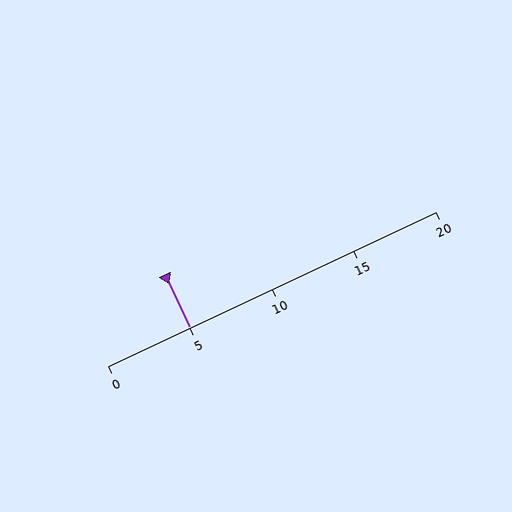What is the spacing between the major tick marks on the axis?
The major ticks are spaced 5 apart.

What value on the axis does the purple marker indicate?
The marker indicates approximately 5.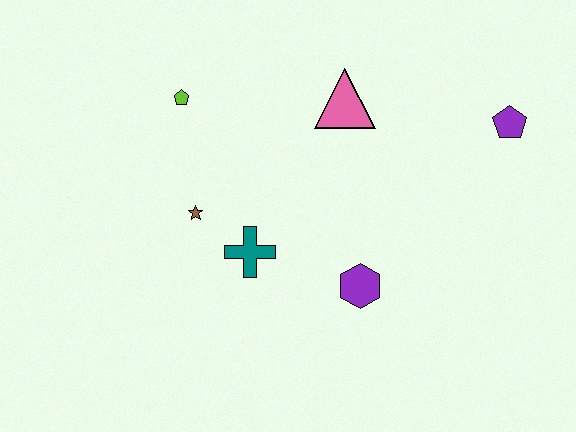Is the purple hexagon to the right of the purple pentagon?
No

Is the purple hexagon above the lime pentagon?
No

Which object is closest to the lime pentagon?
The brown star is closest to the lime pentagon.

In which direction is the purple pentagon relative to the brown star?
The purple pentagon is to the right of the brown star.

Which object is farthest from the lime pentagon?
The purple pentagon is farthest from the lime pentagon.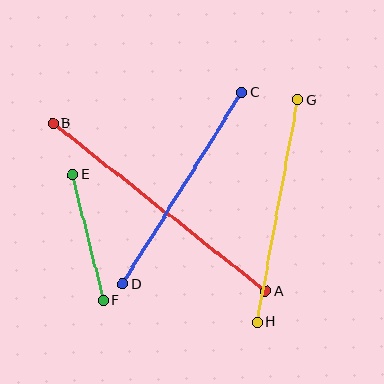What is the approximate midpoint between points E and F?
The midpoint is at approximately (88, 237) pixels.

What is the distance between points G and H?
The distance is approximately 227 pixels.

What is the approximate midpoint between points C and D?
The midpoint is at approximately (182, 188) pixels.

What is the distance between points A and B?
The distance is approximately 271 pixels.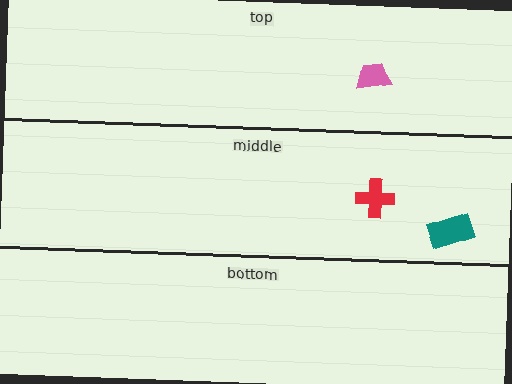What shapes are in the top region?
The pink trapezoid.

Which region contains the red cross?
The middle region.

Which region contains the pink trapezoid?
The top region.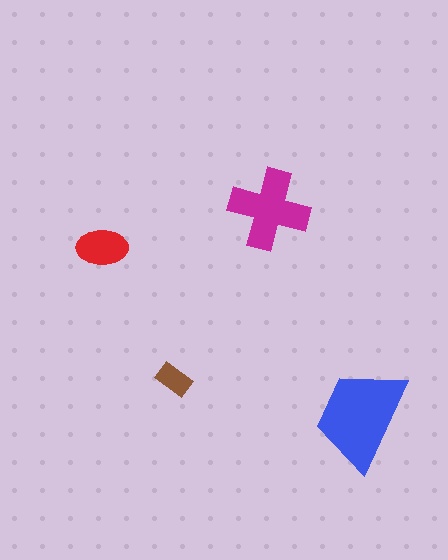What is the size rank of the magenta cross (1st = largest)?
2nd.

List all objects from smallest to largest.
The brown rectangle, the red ellipse, the magenta cross, the blue trapezoid.